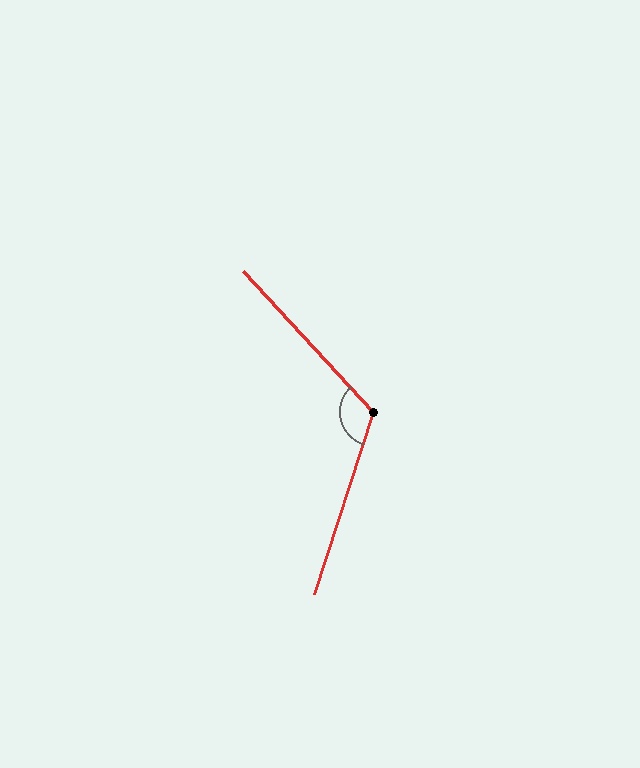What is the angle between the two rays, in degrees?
Approximately 119 degrees.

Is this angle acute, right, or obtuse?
It is obtuse.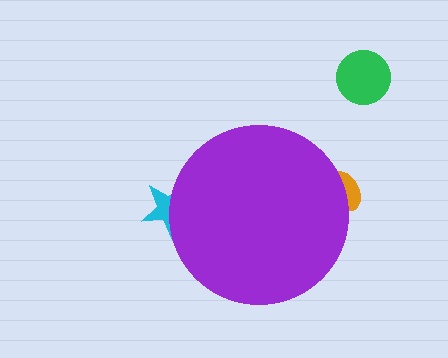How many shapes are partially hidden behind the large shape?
2 shapes are partially hidden.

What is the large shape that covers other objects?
A purple circle.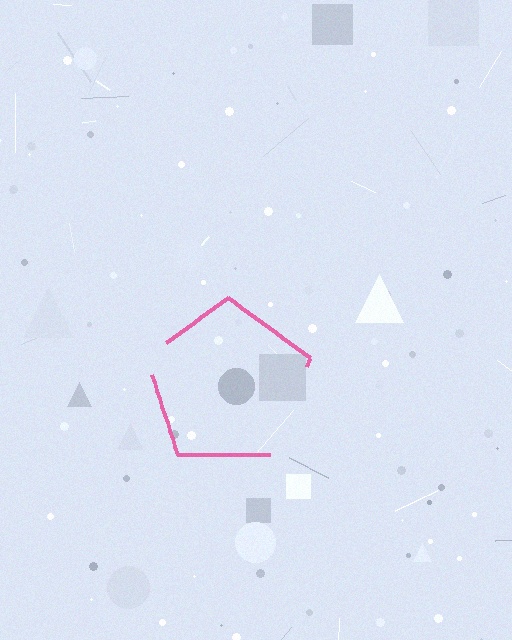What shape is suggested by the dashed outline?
The dashed outline suggests a pentagon.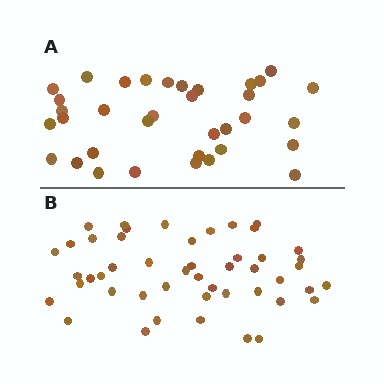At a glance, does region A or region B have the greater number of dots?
Region B (the bottom region) has more dots.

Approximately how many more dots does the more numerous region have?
Region B has approximately 15 more dots than region A.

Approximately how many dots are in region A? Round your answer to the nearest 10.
About 40 dots. (The exact count is 35, which rounds to 40.)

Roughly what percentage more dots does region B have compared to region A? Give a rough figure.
About 35% more.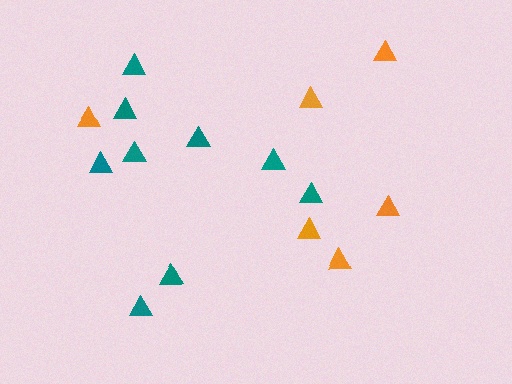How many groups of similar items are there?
There are 2 groups: one group of teal triangles (9) and one group of orange triangles (6).